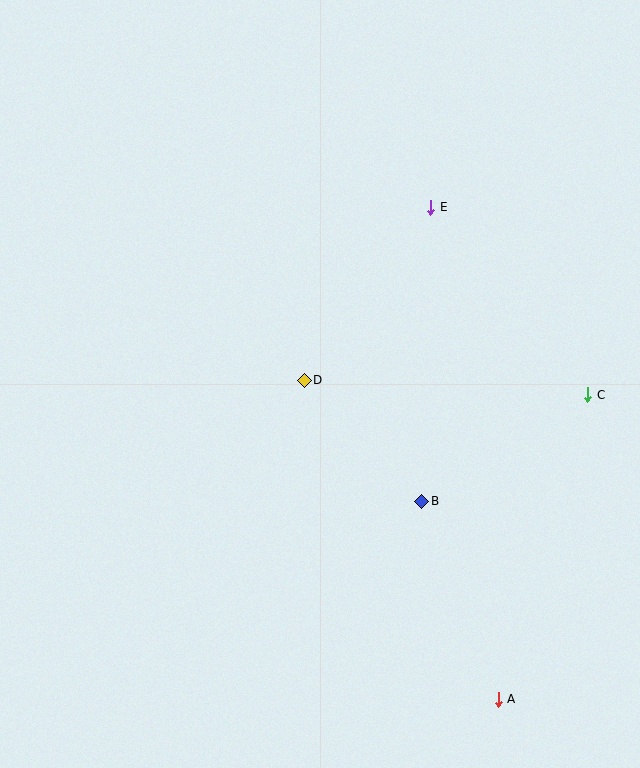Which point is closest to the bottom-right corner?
Point A is closest to the bottom-right corner.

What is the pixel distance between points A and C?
The distance between A and C is 317 pixels.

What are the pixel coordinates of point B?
Point B is at (422, 501).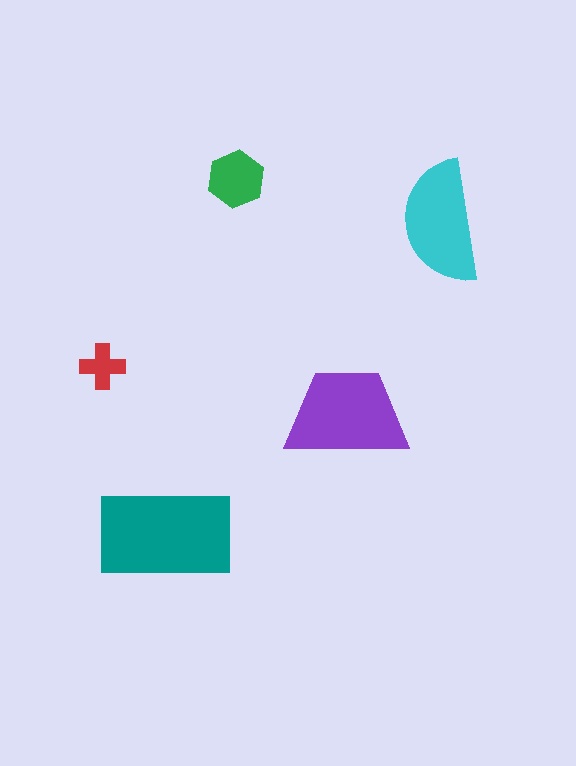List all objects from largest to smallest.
The teal rectangle, the purple trapezoid, the cyan semicircle, the green hexagon, the red cross.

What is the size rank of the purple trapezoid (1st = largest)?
2nd.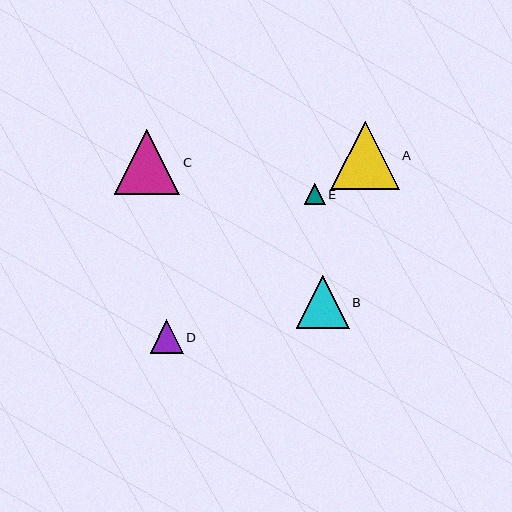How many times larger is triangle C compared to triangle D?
Triangle C is approximately 2.0 times the size of triangle D.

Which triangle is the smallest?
Triangle E is the smallest with a size of approximately 21 pixels.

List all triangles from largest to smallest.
From largest to smallest: A, C, B, D, E.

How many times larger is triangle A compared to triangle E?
Triangle A is approximately 3.2 times the size of triangle E.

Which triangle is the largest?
Triangle A is the largest with a size of approximately 69 pixels.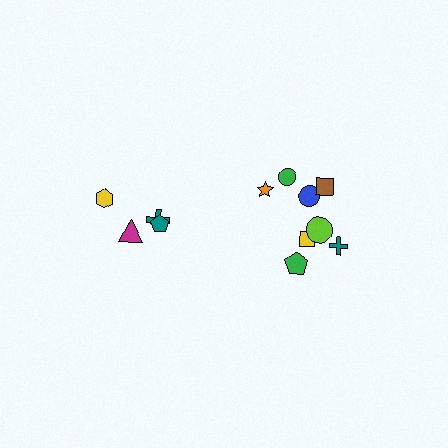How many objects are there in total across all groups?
There are 12 objects.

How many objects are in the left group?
There are 4 objects.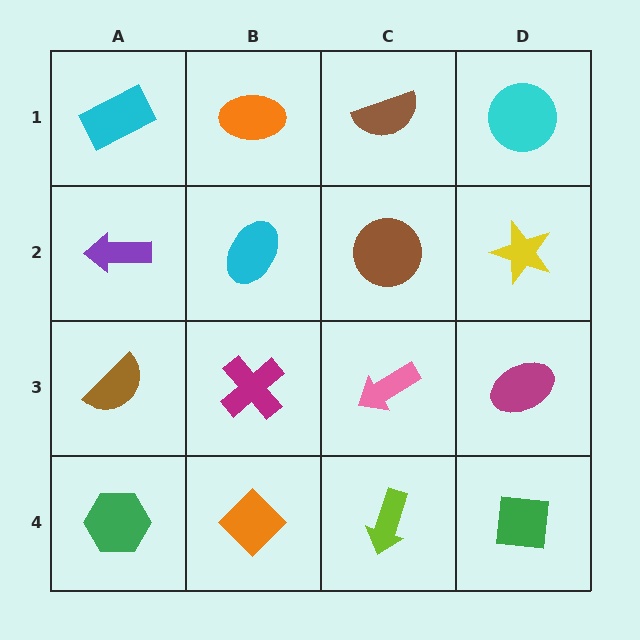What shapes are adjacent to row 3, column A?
A purple arrow (row 2, column A), a green hexagon (row 4, column A), a magenta cross (row 3, column B).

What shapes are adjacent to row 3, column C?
A brown circle (row 2, column C), a lime arrow (row 4, column C), a magenta cross (row 3, column B), a magenta ellipse (row 3, column D).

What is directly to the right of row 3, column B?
A pink arrow.